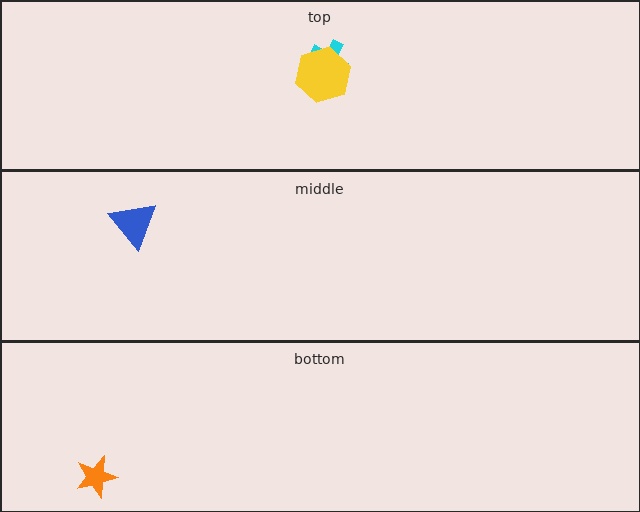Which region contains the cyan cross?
The top region.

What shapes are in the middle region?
The blue triangle.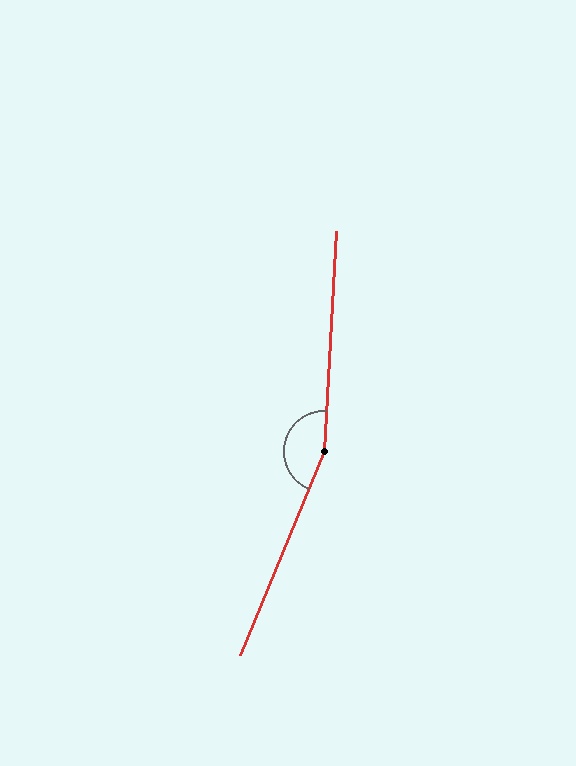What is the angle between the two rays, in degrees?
Approximately 161 degrees.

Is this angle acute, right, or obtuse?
It is obtuse.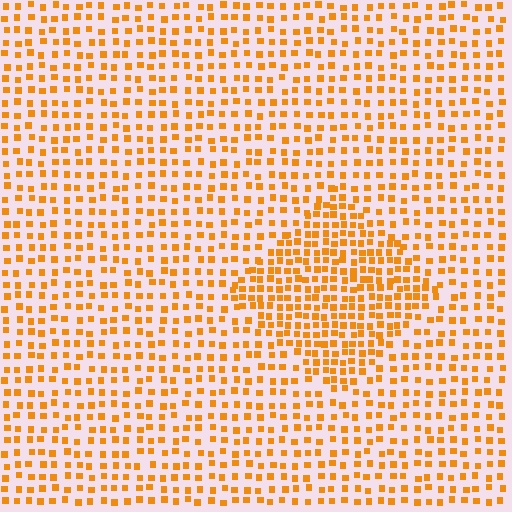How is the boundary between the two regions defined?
The boundary is defined by a change in element density (approximately 1.7x ratio). All elements are the same color, size, and shape.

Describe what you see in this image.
The image contains small orange elements arranged at two different densities. A diamond-shaped region is visible where the elements are more densely packed than the surrounding area.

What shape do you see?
I see a diamond.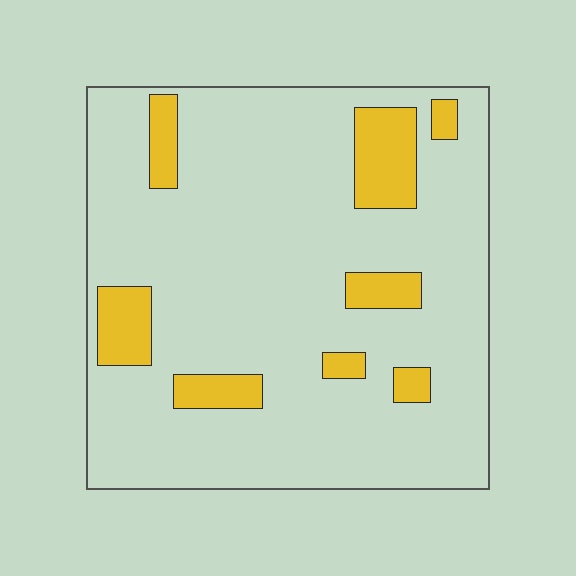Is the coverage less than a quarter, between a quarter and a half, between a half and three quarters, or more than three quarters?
Less than a quarter.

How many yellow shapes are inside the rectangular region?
8.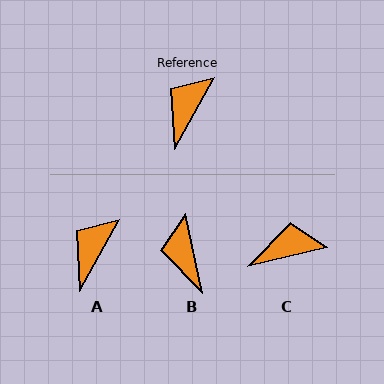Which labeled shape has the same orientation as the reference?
A.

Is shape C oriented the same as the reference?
No, it is off by about 47 degrees.